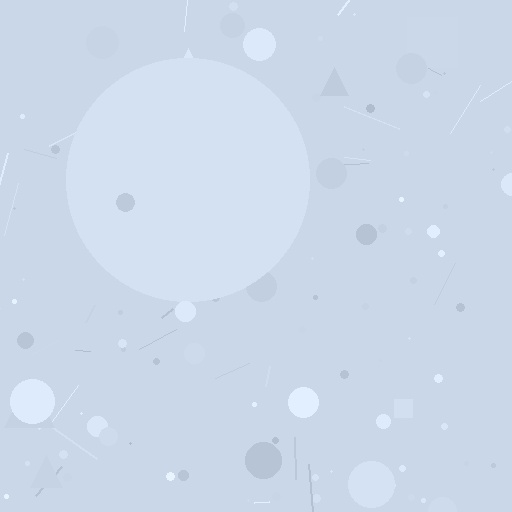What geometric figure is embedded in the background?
A circle is embedded in the background.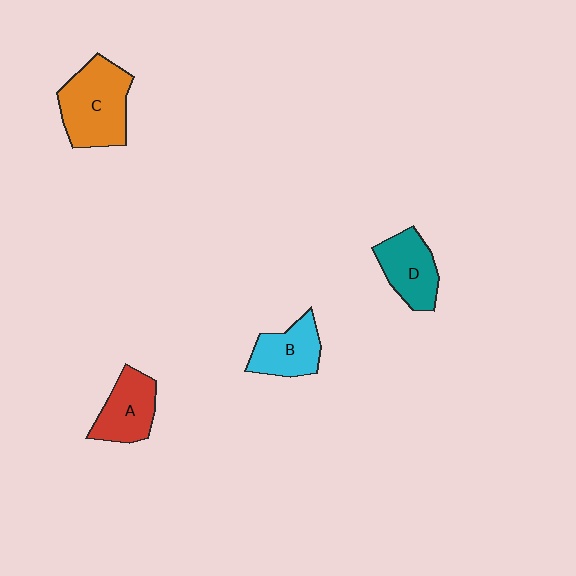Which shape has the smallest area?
Shape B (cyan).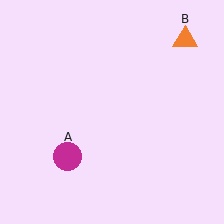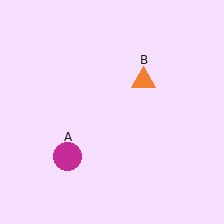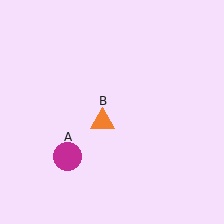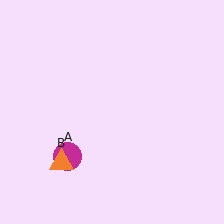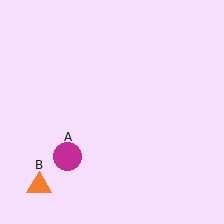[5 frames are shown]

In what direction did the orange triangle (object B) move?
The orange triangle (object B) moved down and to the left.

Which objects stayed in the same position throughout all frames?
Magenta circle (object A) remained stationary.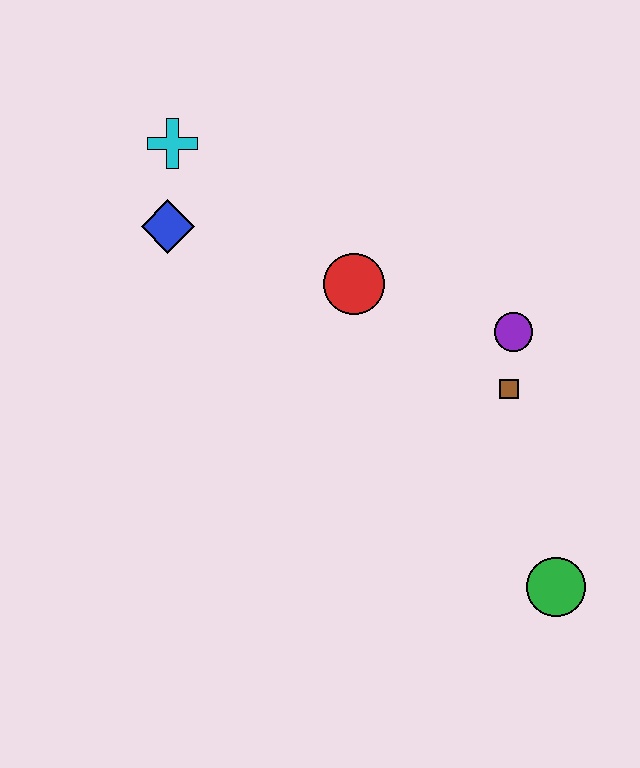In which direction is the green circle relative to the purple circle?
The green circle is below the purple circle.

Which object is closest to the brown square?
The purple circle is closest to the brown square.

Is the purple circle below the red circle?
Yes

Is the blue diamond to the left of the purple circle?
Yes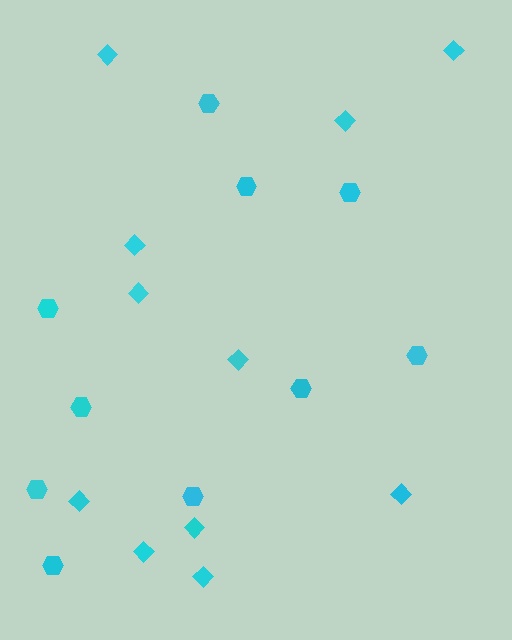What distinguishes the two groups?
There are 2 groups: one group of hexagons (10) and one group of diamonds (11).